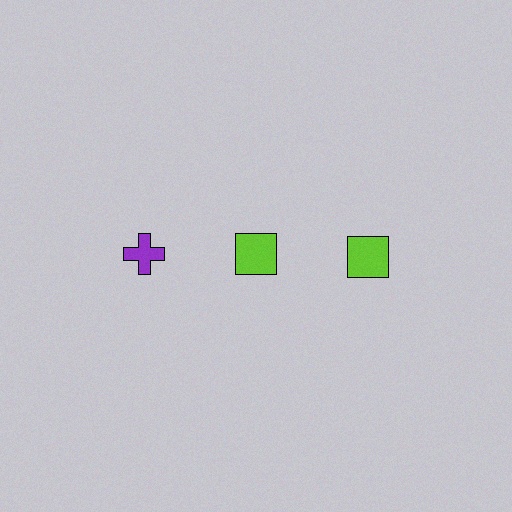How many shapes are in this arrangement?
There are 3 shapes arranged in a grid pattern.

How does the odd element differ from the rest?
It differs in both color (purple instead of lime) and shape (cross instead of square).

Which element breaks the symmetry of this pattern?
The purple cross in the top row, leftmost column breaks the symmetry. All other shapes are lime squares.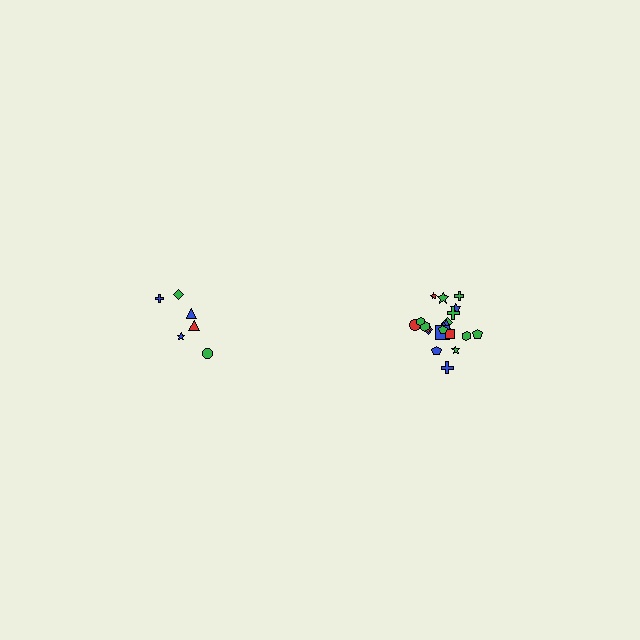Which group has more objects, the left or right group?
The right group.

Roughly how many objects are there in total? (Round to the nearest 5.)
Roughly 30 objects in total.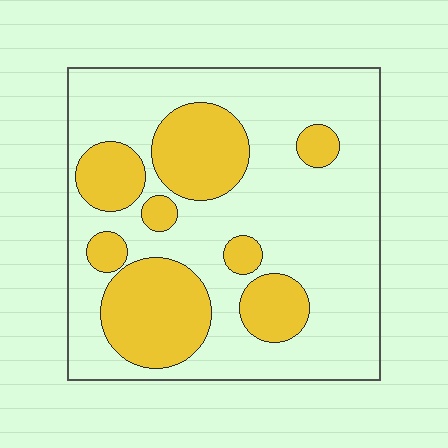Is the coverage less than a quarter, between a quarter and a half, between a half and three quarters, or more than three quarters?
Between a quarter and a half.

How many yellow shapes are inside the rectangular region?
8.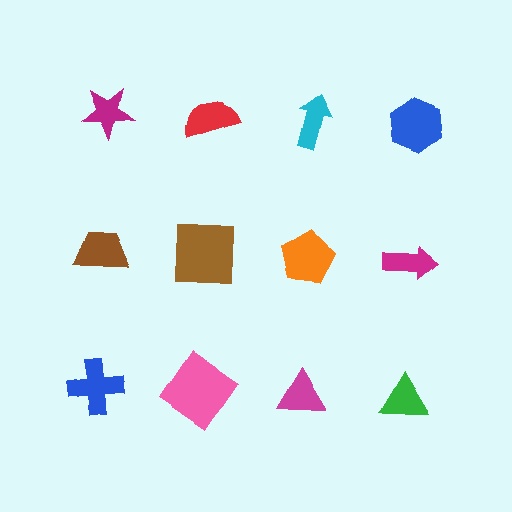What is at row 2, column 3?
An orange pentagon.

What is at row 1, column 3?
A cyan arrow.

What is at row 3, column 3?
A magenta triangle.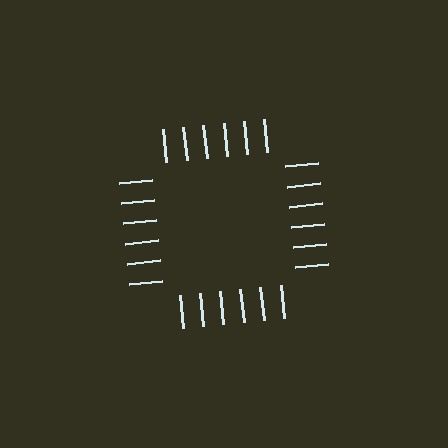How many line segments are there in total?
24 — 6 along each of the 4 edges.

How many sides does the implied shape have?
4 sides — the line-ends trace a square.